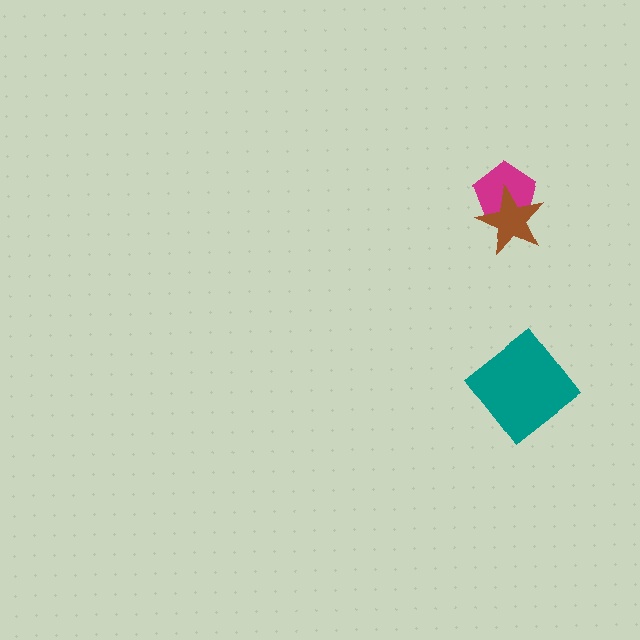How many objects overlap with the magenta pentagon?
1 object overlaps with the magenta pentagon.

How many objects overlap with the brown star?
1 object overlaps with the brown star.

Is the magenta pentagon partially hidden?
Yes, it is partially covered by another shape.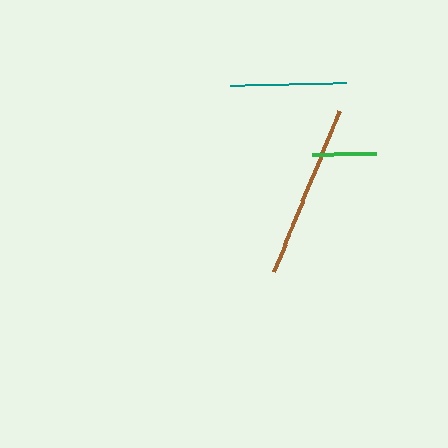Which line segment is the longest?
The brown line is the longest at approximately 174 pixels.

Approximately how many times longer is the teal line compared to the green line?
The teal line is approximately 1.8 times the length of the green line.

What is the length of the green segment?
The green segment is approximately 64 pixels long.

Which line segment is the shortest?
The green line is the shortest at approximately 64 pixels.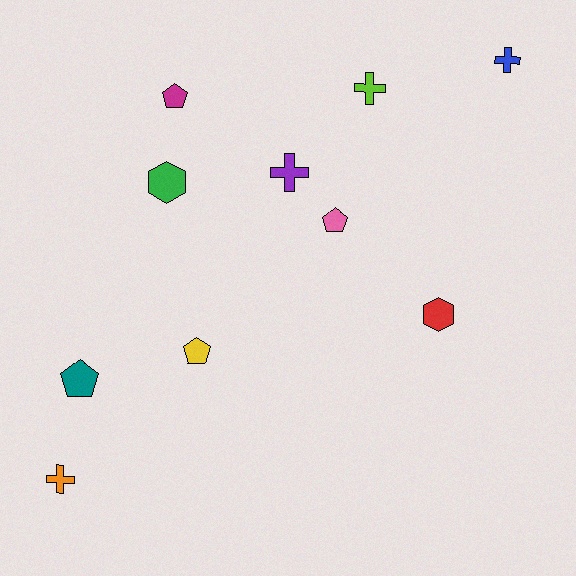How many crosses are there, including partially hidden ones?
There are 4 crosses.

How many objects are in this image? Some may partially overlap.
There are 10 objects.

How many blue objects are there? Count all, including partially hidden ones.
There is 1 blue object.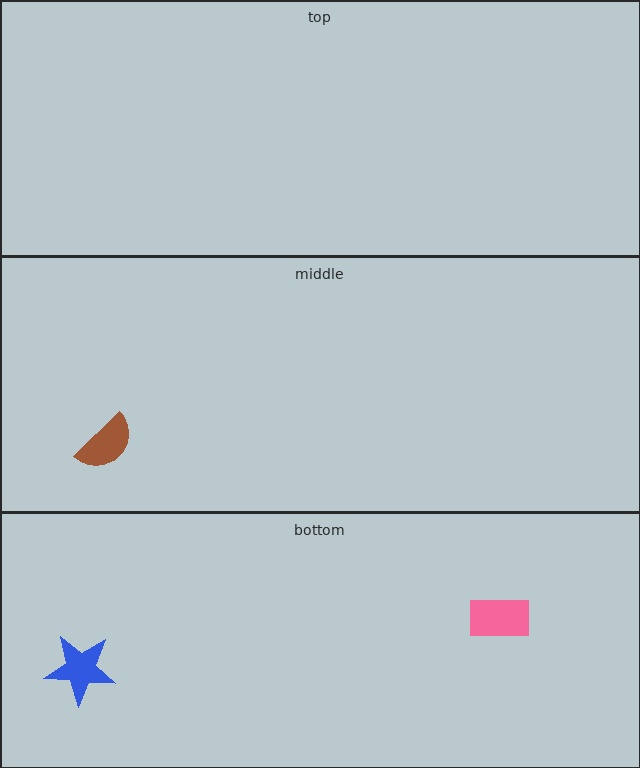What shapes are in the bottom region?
The pink rectangle, the blue star.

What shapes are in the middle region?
The brown semicircle.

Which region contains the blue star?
The bottom region.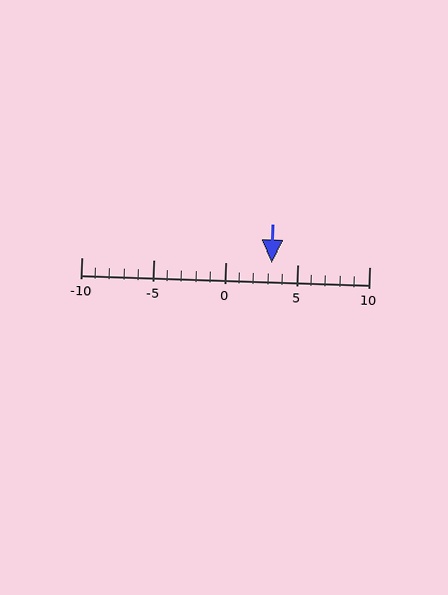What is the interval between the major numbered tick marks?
The major tick marks are spaced 5 units apart.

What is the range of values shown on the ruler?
The ruler shows values from -10 to 10.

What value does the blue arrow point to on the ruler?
The blue arrow points to approximately 3.